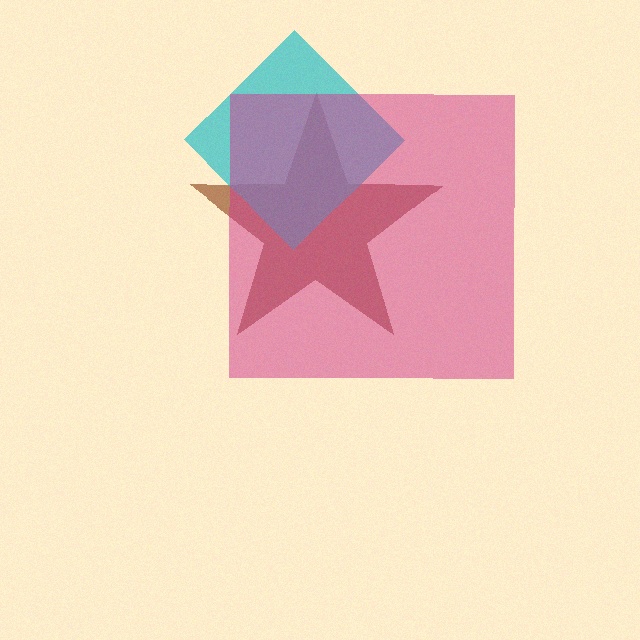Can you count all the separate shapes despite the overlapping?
Yes, there are 3 separate shapes.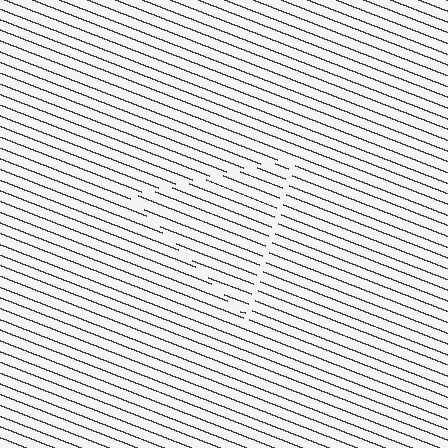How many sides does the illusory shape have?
3 sides — the line-ends trace a triangle.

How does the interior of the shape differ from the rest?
The interior of the shape contains the same grating, shifted by half a period — the contour is defined by the phase discontinuity where line-ends from the inner and outer gratings abut.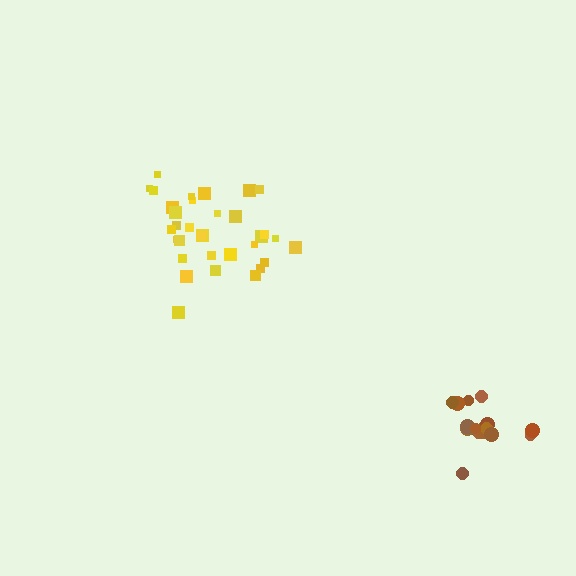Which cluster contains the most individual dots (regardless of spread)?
Yellow (33).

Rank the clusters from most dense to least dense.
brown, yellow.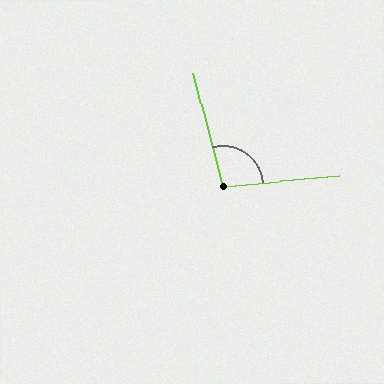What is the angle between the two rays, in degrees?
Approximately 99 degrees.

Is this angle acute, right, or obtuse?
It is obtuse.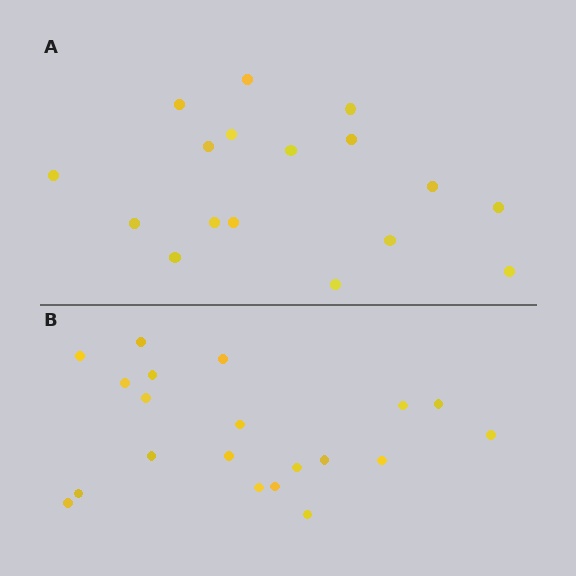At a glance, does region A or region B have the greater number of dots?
Region B (the bottom region) has more dots.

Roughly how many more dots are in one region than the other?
Region B has just a few more — roughly 2 or 3 more dots than region A.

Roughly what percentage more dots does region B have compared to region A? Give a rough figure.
About 20% more.